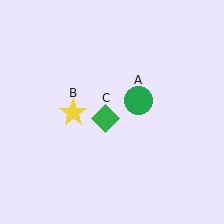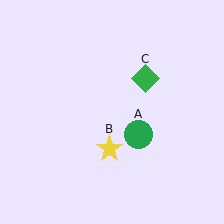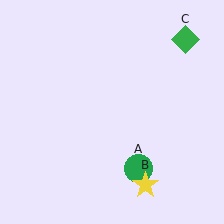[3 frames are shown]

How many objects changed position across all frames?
3 objects changed position: green circle (object A), yellow star (object B), green diamond (object C).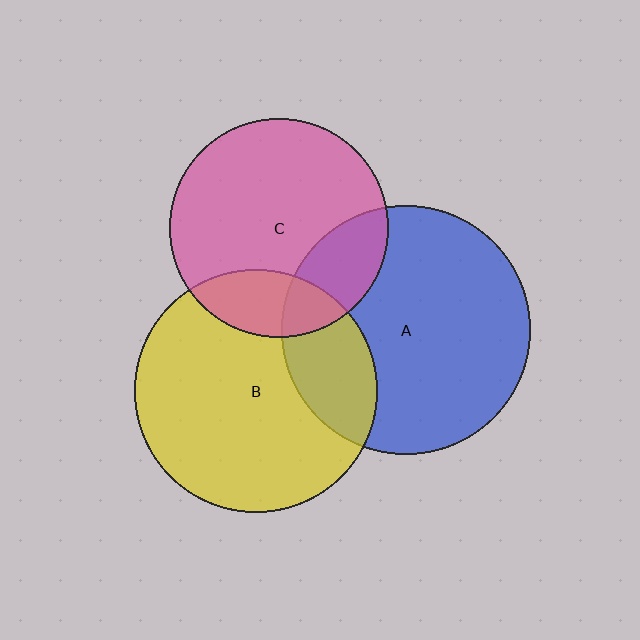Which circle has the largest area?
Circle A (blue).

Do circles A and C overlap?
Yes.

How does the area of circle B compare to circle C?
Approximately 1.2 times.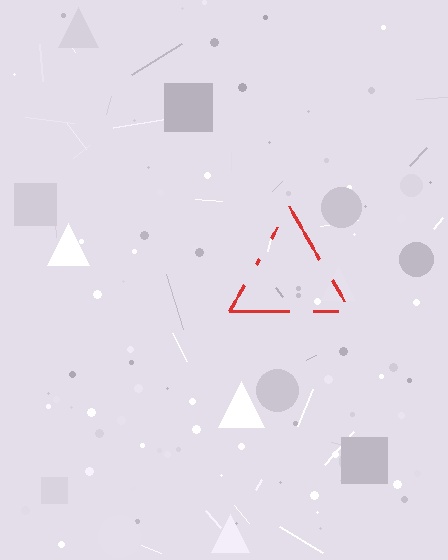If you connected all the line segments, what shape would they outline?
They would outline a triangle.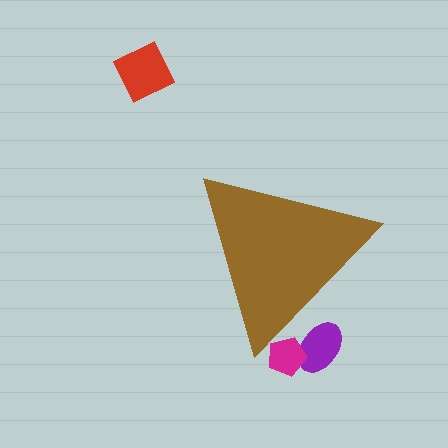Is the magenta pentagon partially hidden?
Yes, the magenta pentagon is partially hidden behind the brown triangle.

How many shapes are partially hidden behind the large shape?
2 shapes are partially hidden.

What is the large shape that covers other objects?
A brown triangle.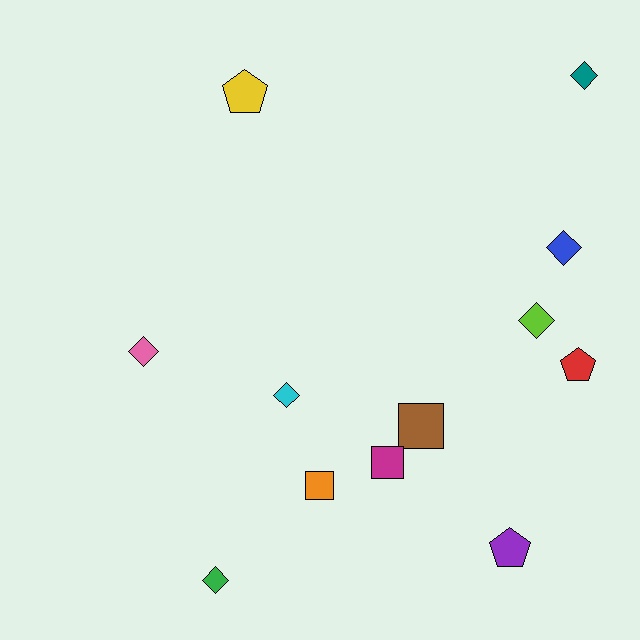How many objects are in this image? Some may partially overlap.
There are 12 objects.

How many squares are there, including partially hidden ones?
There are 3 squares.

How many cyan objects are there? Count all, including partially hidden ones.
There is 1 cyan object.